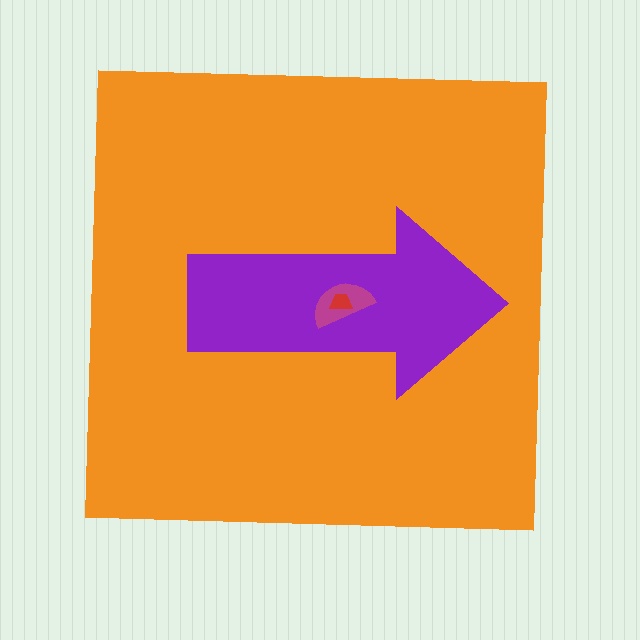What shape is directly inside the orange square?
The purple arrow.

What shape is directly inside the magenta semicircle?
The red trapezoid.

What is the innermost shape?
The red trapezoid.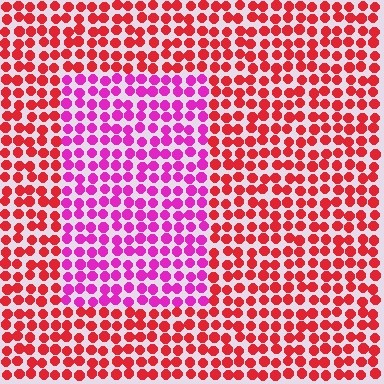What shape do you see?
I see a rectangle.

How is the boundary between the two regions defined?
The boundary is defined purely by a slight shift in hue (about 46 degrees). Spacing, size, and orientation are identical on both sides.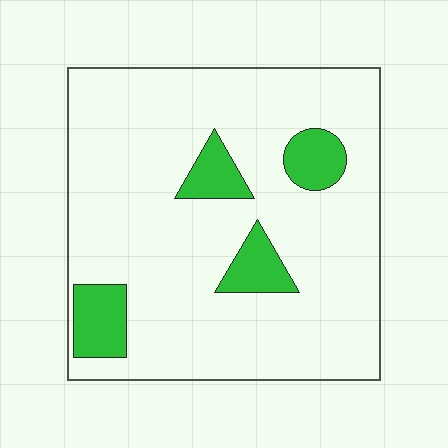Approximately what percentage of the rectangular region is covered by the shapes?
Approximately 15%.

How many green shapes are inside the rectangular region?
4.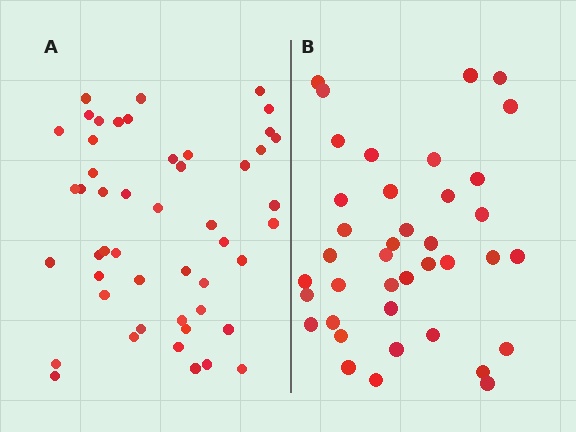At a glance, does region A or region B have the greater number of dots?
Region A (the left region) has more dots.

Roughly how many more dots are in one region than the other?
Region A has roughly 10 or so more dots than region B.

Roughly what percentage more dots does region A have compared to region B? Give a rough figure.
About 25% more.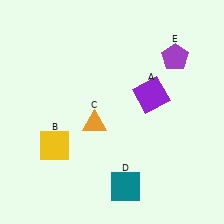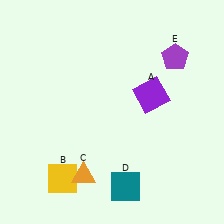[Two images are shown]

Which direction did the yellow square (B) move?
The yellow square (B) moved down.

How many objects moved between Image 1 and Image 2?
2 objects moved between the two images.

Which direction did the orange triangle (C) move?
The orange triangle (C) moved down.